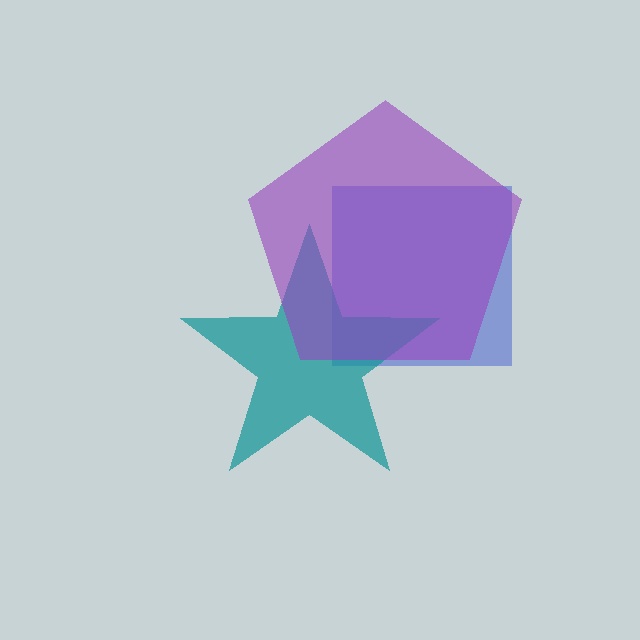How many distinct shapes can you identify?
There are 3 distinct shapes: a blue square, a teal star, a purple pentagon.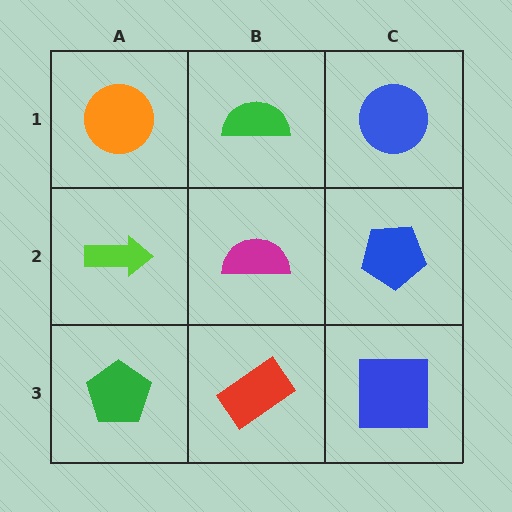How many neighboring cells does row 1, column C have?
2.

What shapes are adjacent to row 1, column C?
A blue pentagon (row 2, column C), a green semicircle (row 1, column B).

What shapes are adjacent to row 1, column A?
A lime arrow (row 2, column A), a green semicircle (row 1, column B).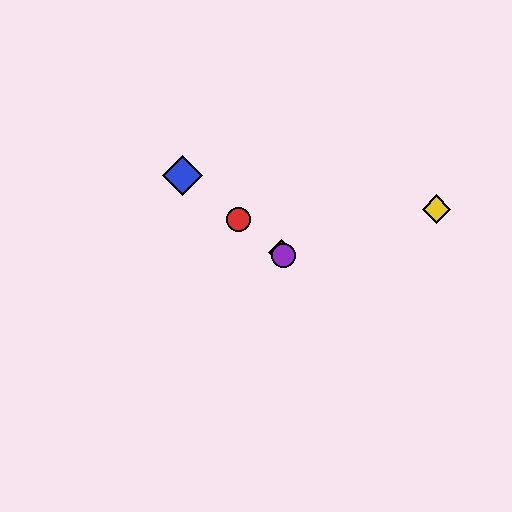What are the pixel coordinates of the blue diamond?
The blue diamond is at (183, 175).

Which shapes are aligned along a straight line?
The red circle, the blue diamond, the green diamond, the purple circle are aligned along a straight line.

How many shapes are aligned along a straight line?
4 shapes (the red circle, the blue diamond, the green diamond, the purple circle) are aligned along a straight line.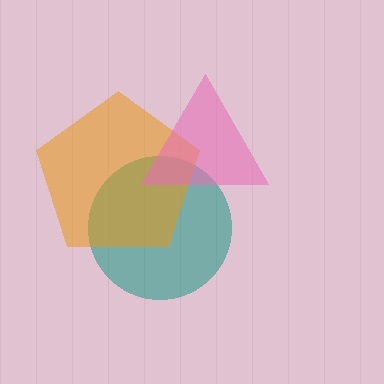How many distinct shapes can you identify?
There are 3 distinct shapes: a teal circle, an orange pentagon, a pink triangle.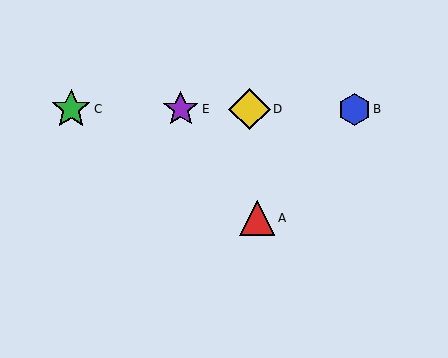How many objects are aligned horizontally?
4 objects (B, C, D, E) are aligned horizontally.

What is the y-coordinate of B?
Object B is at y≈109.